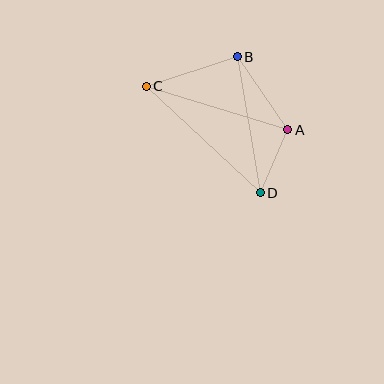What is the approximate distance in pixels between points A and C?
The distance between A and C is approximately 148 pixels.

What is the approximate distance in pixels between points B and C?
The distance between B and C is approximately 96 pixels.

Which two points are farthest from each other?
Points C and D are farthest from each other.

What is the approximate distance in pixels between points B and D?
The distance between B and D is approximately 138 pixels.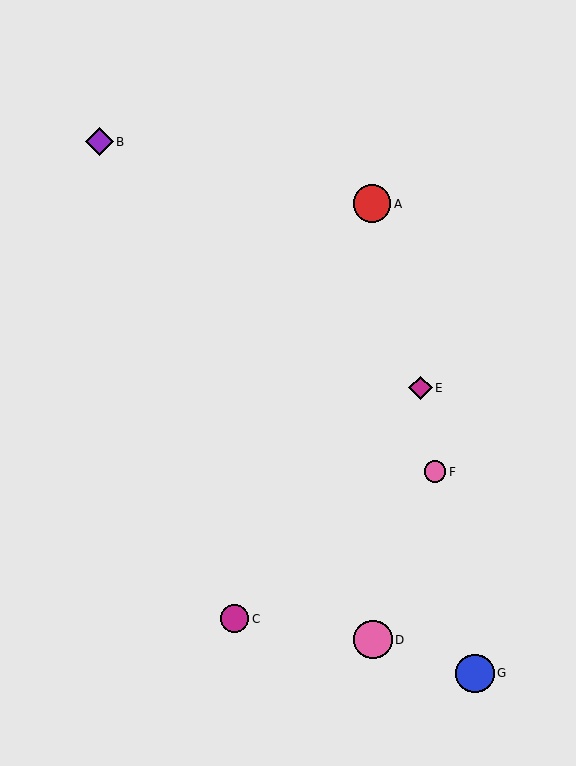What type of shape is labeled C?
Shape C is a magenta circle.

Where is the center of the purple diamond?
The center of the purple diamond is at (99, 142).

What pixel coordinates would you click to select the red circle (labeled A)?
Click at (372, 204) to select the red circle A.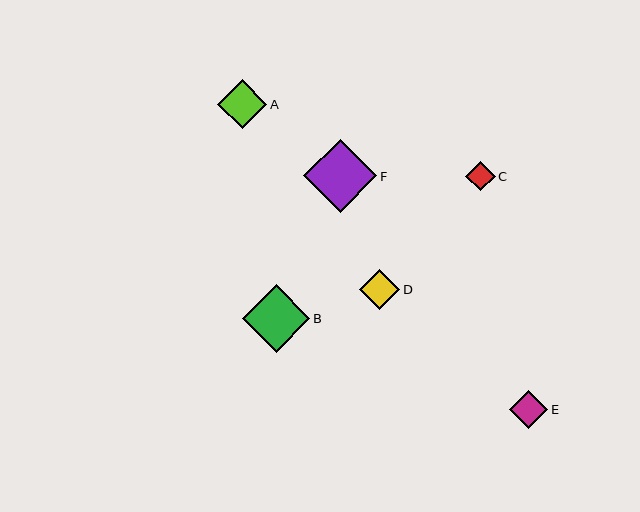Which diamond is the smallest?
Diamond C is the smallest with a size of approximately 30 pixels.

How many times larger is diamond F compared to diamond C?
Diamond F is approximately 2.5 times the size of diamond C.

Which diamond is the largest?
Diamond F is the largest with a size of approximately 74 pixels.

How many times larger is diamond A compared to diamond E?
Diamond A is approximately 1.3 times the size of diamond E.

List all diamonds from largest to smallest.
From largest to smallest: F, B, A, D, E, C.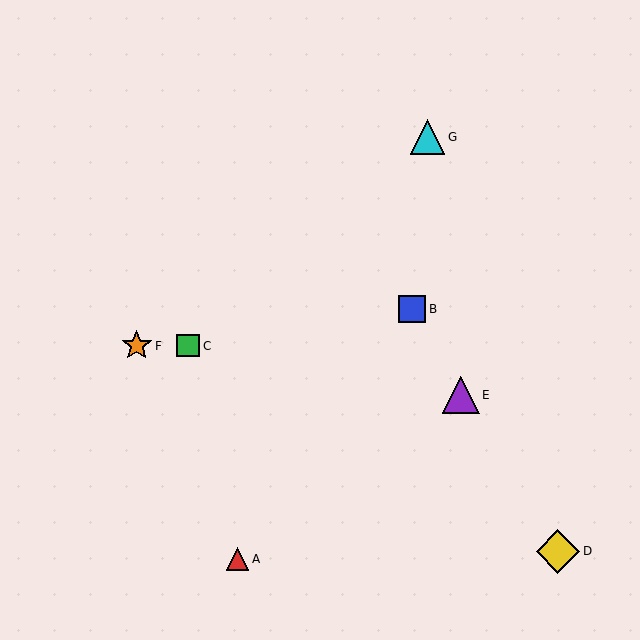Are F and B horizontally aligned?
No, F is at y≈346 and B is at y≈309.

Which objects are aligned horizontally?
Objects C, F are aligned horizontally.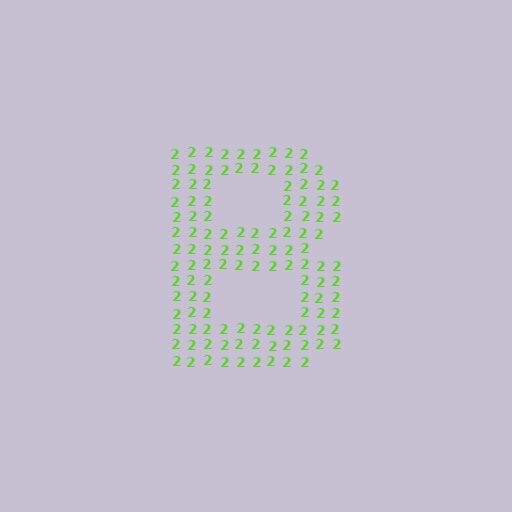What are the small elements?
The small elements are digit 2's.